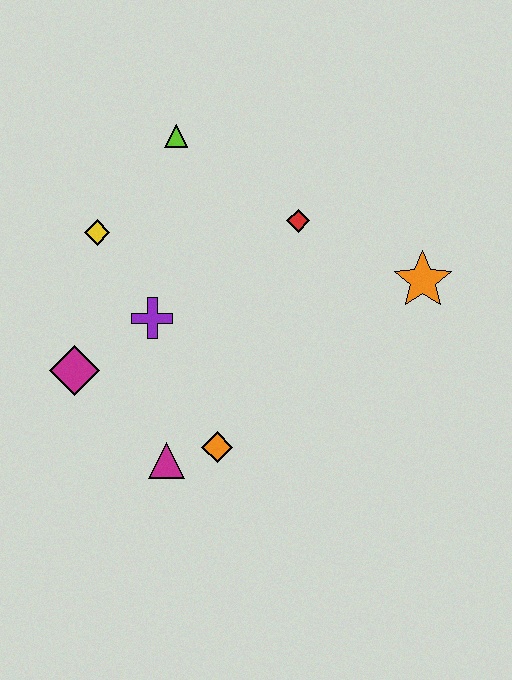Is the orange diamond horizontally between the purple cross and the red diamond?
Yes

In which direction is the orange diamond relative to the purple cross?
The orange diamond is below the purple cross.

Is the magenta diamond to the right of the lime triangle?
No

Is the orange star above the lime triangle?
No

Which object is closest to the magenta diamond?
The purple cross is closest to the magenta diamond.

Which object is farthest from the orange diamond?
The lime triangle is farthest from the orange diamond.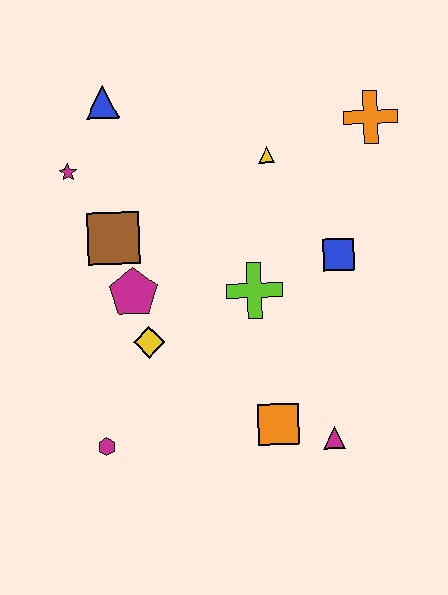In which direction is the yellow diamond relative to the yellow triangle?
The yellow diamond is below the yellow triangle.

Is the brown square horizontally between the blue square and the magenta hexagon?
Yes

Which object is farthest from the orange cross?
The magenta hexagon is farthest from the orange cross.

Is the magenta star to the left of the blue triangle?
Yes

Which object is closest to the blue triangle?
The magenta star is closest to the blue triangle.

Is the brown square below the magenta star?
Yes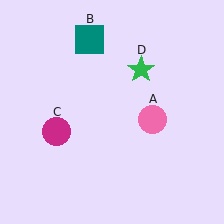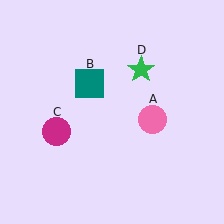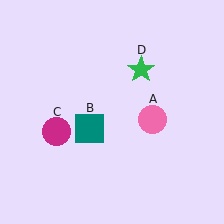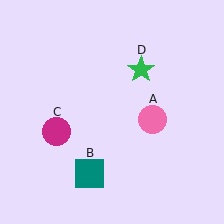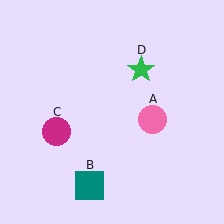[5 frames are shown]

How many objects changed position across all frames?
1 object changed position: teal square (object B).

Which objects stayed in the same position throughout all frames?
Pink circle (object A) and magenta circle (object C) and green star (object D) remained stationary.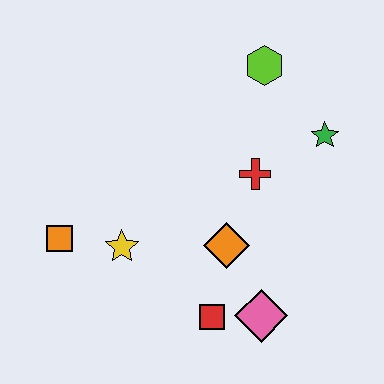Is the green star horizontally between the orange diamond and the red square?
No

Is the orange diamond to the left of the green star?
Yes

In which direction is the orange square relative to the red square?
The orange square is to the left of the red square.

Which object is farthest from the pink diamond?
The lime hexagon is farthest from the pink diamond.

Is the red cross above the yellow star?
Yes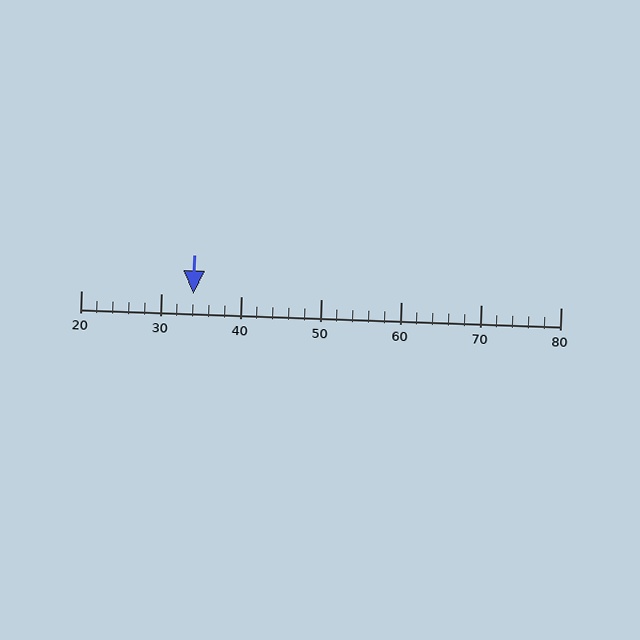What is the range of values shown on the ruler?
The ruler shows values from 20 to 80.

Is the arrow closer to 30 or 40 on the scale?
The arrow is closer to 30.